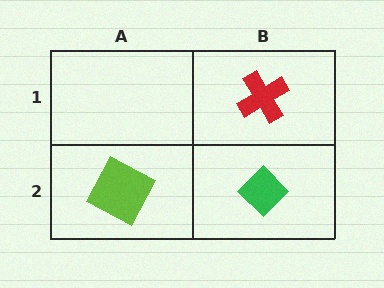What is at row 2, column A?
A lime square.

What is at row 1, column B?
A red cross.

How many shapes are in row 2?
2 shapes.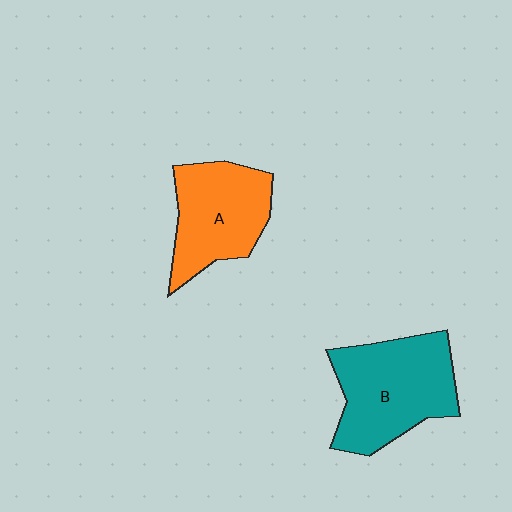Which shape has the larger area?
Shape B (teal).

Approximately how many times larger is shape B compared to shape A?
Approximately 1.2 times.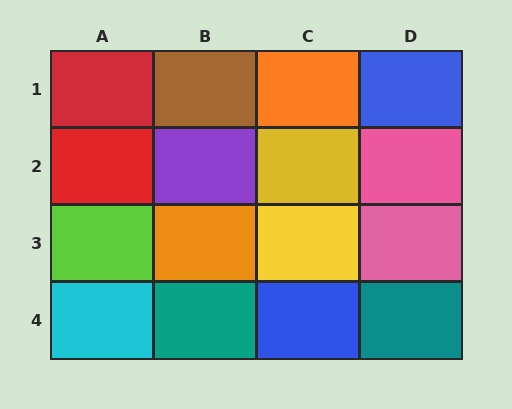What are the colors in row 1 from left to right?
Red, brown, orange, blue.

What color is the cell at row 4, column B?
Teal.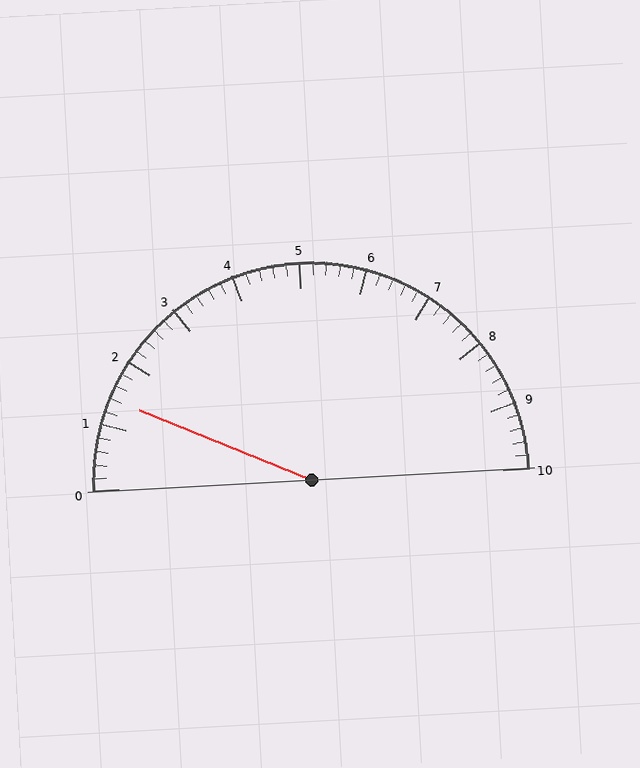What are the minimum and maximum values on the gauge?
The gauge ranges from 0 to 10.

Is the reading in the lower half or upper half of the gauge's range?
The reading is in the lower half of the range (0 to 10).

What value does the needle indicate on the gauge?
The needle indicates approximately 1.4.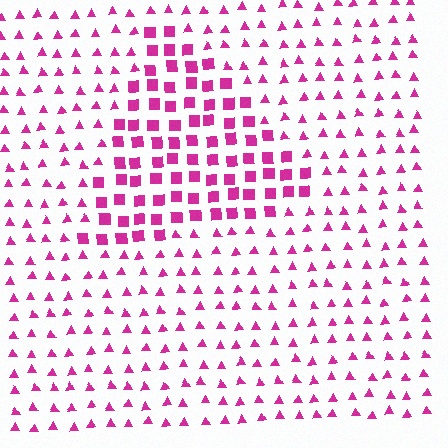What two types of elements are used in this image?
The image uses squares inside the triangle region and triangles outside it.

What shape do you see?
I see a triangle.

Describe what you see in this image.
The image is filled with small magenta elements arranged in a uniform grid. A triangle-shaped region contains squares, while the surrounding area contains triangles. The boundary is defined purely by the change in element shape.